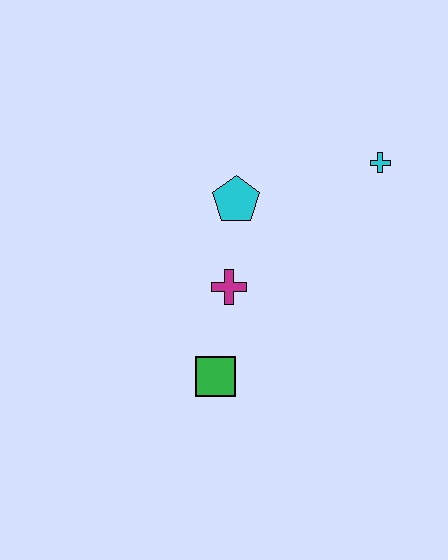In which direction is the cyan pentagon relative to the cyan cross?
The cyan pentagon is to the left of the cyan cross.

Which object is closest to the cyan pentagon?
The magenta cross is closest to the cyan pentagon.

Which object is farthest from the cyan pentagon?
The green square is farthest from the cyan pentagon.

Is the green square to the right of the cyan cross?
No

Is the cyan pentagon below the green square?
No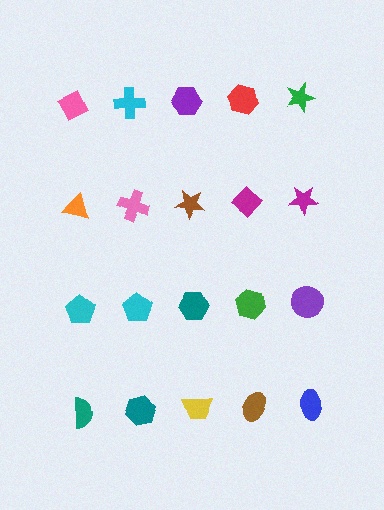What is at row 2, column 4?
A magenta diamond.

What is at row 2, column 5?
A magenta star.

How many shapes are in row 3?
5 shapes.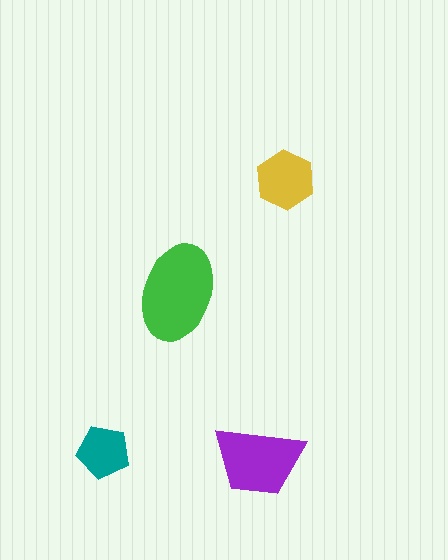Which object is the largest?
The green ellipse.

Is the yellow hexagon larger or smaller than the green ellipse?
Smaller.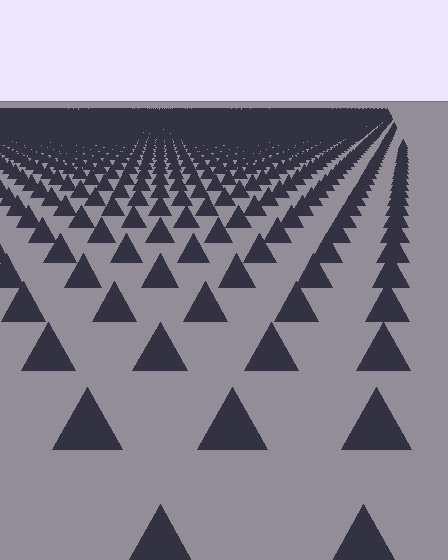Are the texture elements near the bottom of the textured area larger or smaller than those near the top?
Larger. Near the bottom, elements are closer to the viewer and appear at a bigger on-screen size.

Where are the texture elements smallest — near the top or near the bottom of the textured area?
Near the top.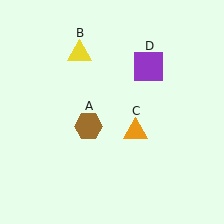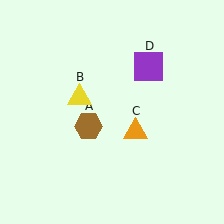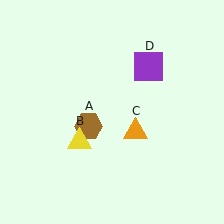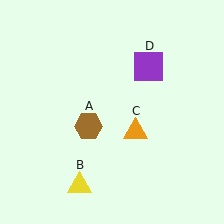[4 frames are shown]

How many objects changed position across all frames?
1 object changed position: yellow triangle (object B).